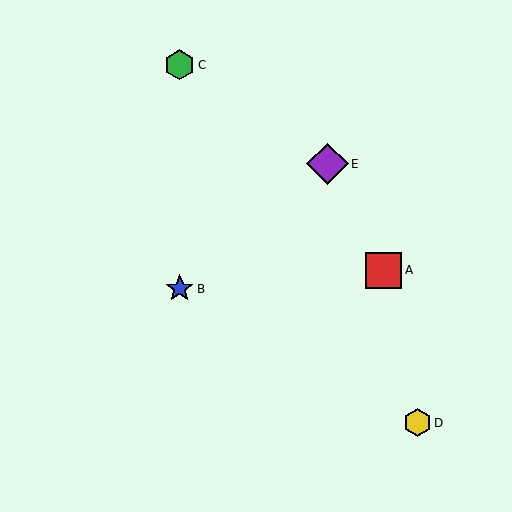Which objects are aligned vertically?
Objects B, C are aligned vertically.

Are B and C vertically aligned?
Yes, both are at x≈180.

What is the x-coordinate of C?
Object C is at x≈180.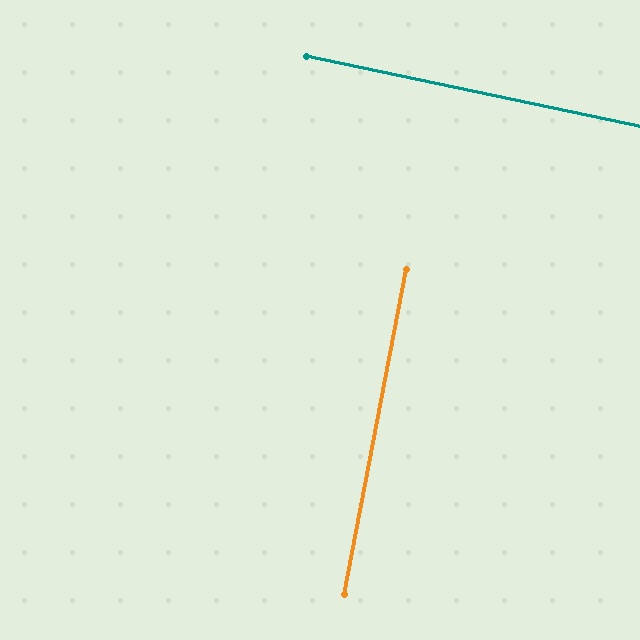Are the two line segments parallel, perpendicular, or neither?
Perpendicular — they meet at approximately 89°.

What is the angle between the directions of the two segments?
Approximately 89 degrees.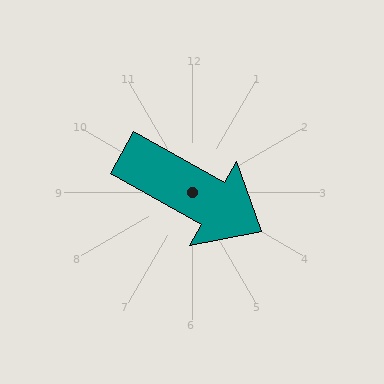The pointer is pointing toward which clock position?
Roughly 4 o'clock.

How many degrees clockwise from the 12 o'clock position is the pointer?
Approximately 119 degrees.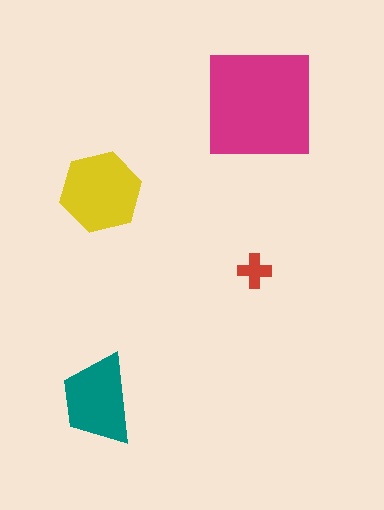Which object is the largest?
The magenta square.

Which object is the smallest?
The red cross.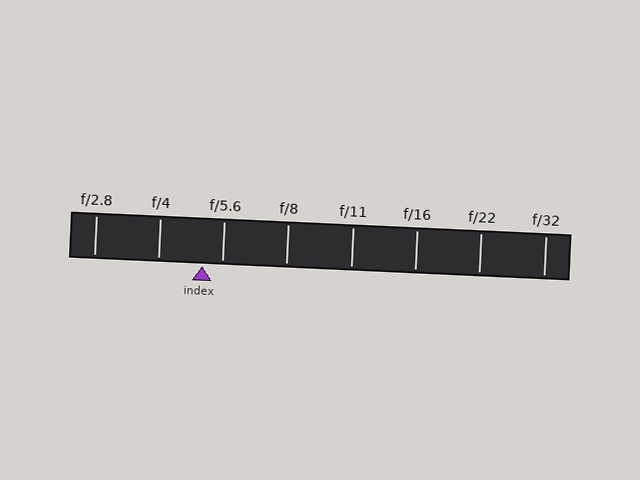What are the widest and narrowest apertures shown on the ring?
The widest aperture shown is f/2.8 and the narrowest is f/32.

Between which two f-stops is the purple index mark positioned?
The index mark is between f/4 and f/5.6.